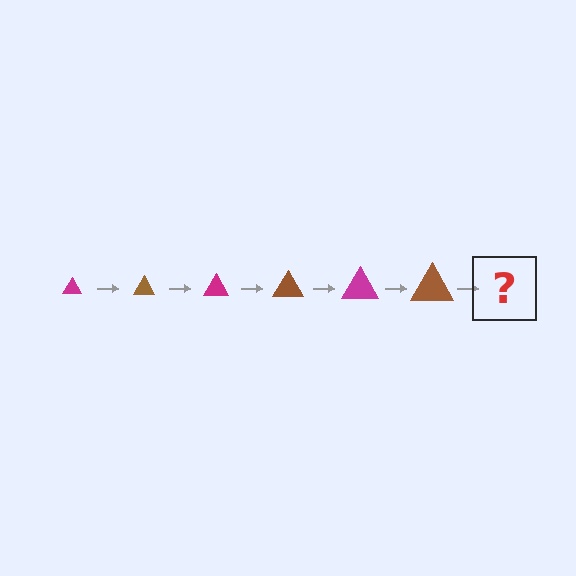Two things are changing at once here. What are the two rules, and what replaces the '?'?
The two rules are that the triangle grows larger each step and the color cycles through magenta and brown. The '?' should be a magenta triangle, larger than the previous one.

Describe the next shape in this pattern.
It should be a magenta triangle, larger than the previous one.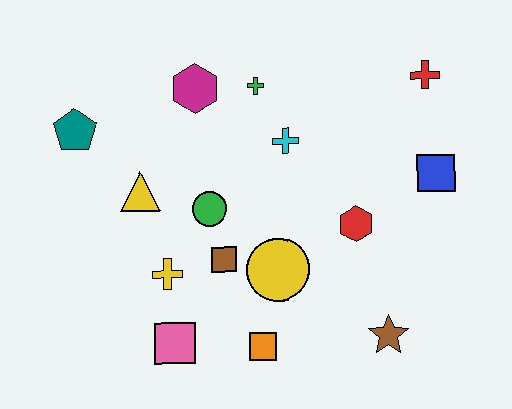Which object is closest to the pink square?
The yellow cross is closest to the pink square.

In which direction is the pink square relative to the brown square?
The pink square is below the brown square.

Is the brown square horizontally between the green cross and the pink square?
Yes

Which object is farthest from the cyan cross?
The pink square is farthest from the cyan cross.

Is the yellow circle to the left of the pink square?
No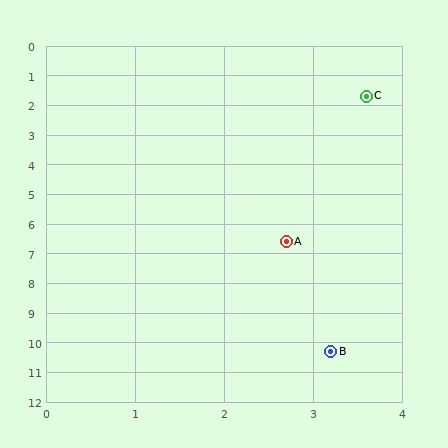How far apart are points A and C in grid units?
Points A and C are about 5.0 grid units apart.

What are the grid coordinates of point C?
Point C is at approximately (3.6, 1.7).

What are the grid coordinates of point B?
Point B is at approximately (3.2, 10.3).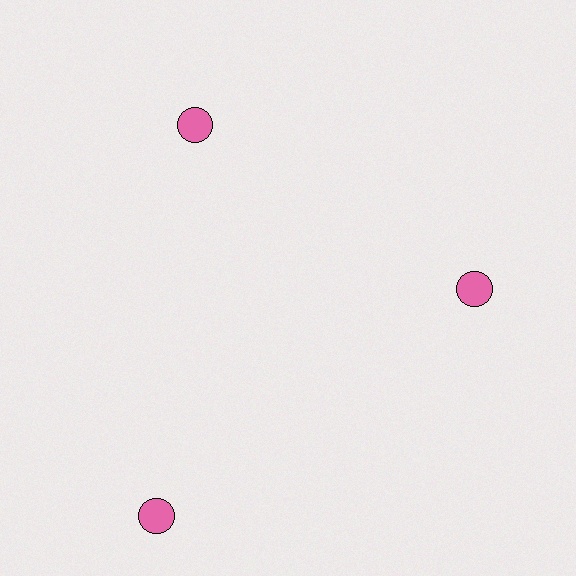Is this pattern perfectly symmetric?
No. The 3 pink circles are arranged in a ring, but one element near the 7 o'clock position is pushed outward from the center, breaking the 3-fold rotational symmetry.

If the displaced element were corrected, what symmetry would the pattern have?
It would have 3-fold rotational symmetry — the pattern would map onto itself every 120 degrees.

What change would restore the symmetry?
The symmetry would be restored by moving it inward, back onto the ring so that all 3 circles sit at equal angles and equal distance from the center.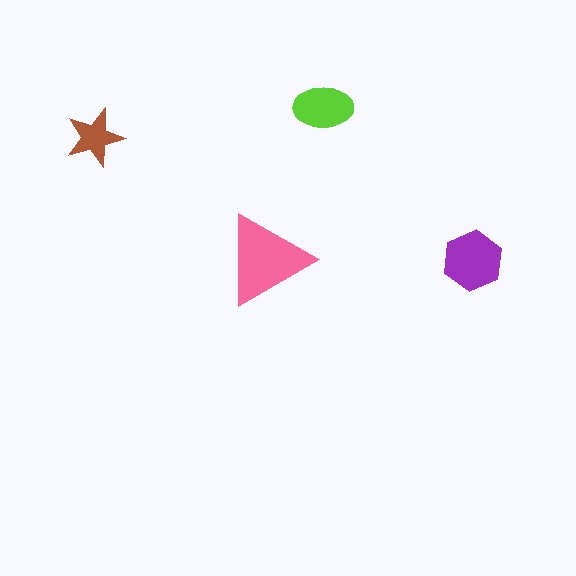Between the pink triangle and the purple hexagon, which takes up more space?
The pink triangle.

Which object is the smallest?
The brown star.